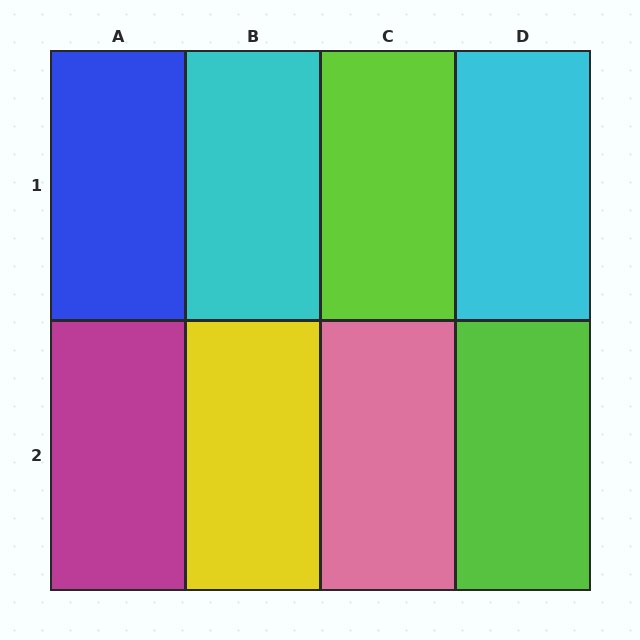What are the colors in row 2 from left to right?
Magenta, yellow, pink, lime.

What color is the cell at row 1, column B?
Cyan.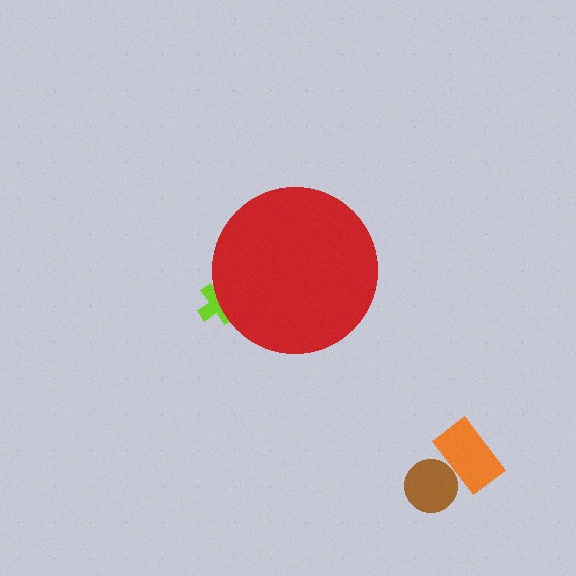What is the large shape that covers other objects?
A red circle.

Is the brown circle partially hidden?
No, the brown circle is fully visible.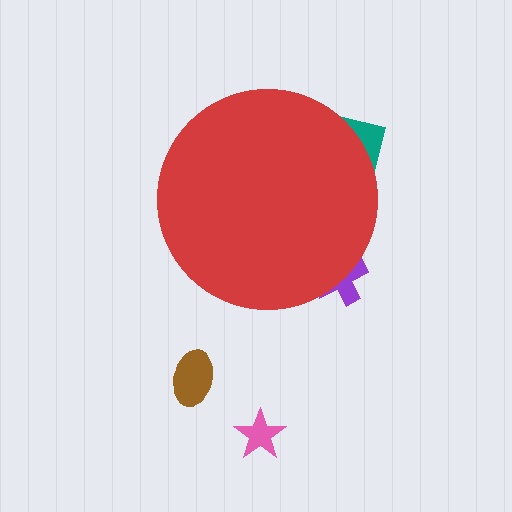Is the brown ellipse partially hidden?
No, the brown ellipse is fully visible.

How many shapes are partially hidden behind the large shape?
2 shapes are partially hidden.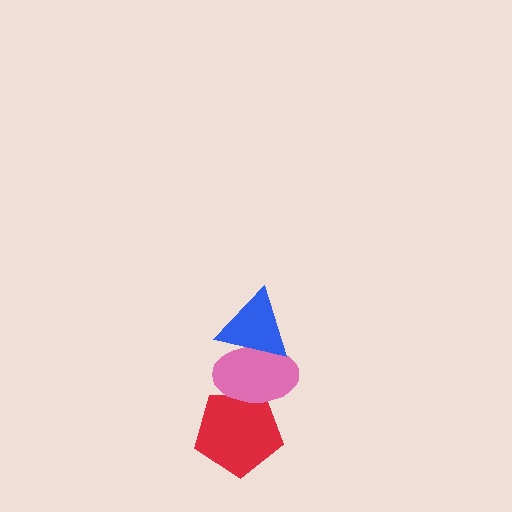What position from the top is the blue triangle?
The blue triangle is 1st from the top.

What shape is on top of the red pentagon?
The pink ellipse is on top of the red pentagon.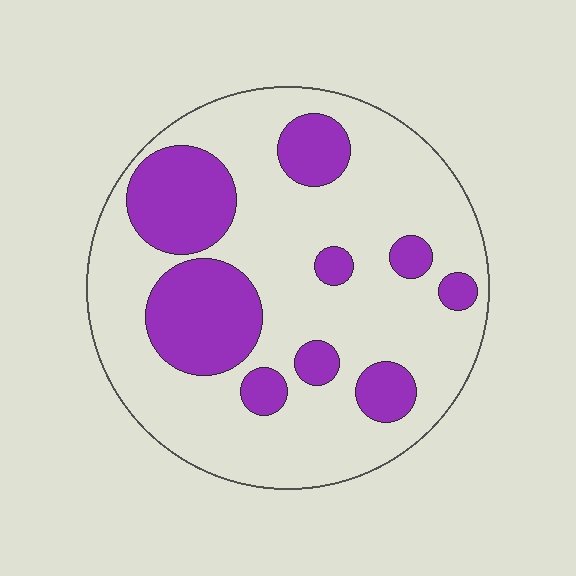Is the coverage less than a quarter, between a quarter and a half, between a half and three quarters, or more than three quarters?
Between a quarter and a half.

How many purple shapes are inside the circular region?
9.